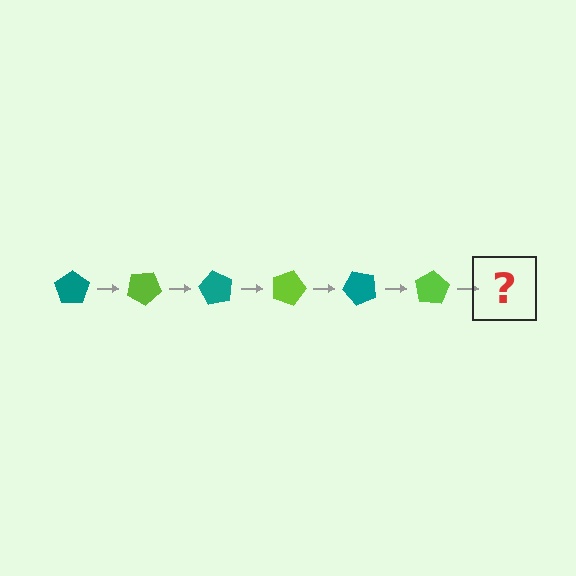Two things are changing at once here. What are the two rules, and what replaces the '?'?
The two rules are that it rotates 30 degrees each step and the color cycles through teal and lime. The '?' should be a teal pentagon, rotated 180 degrees from the start.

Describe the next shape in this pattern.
It should be a teal pentagon, rotated 180 degrees from the start.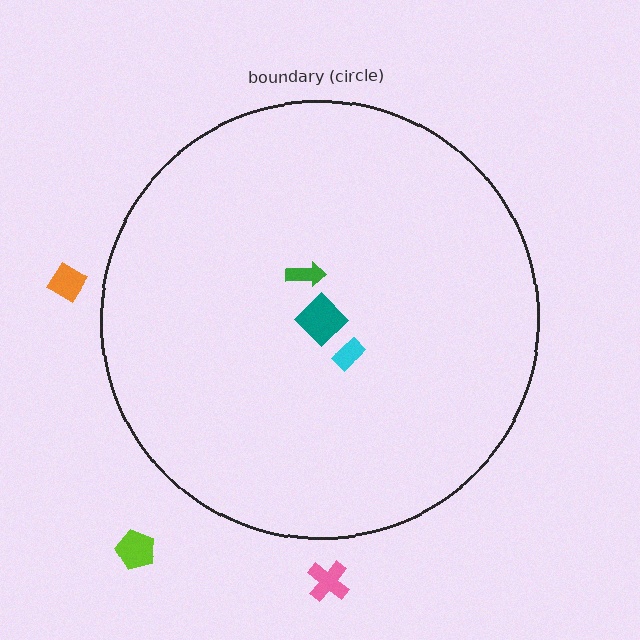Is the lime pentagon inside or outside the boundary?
Outside.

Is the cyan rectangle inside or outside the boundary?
Inside.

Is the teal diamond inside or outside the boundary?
Inside.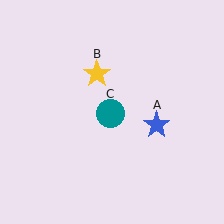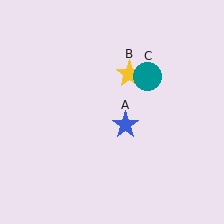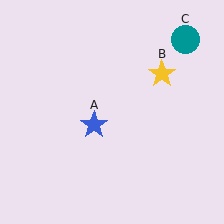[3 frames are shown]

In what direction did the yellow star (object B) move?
The yellow star (object B) moved right.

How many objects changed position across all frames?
3 objects changed position: blue star (object A), yellow star (object B), teal circle (object C).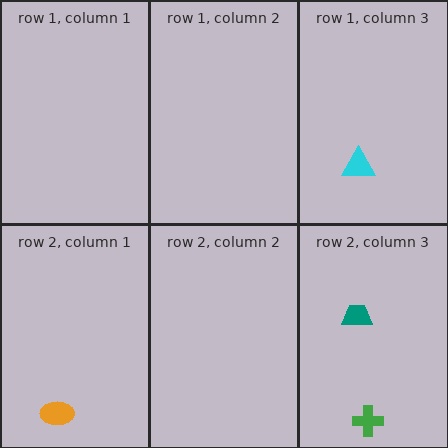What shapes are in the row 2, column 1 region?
The orange ellipse.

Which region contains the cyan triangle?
The row 1, column 3 region.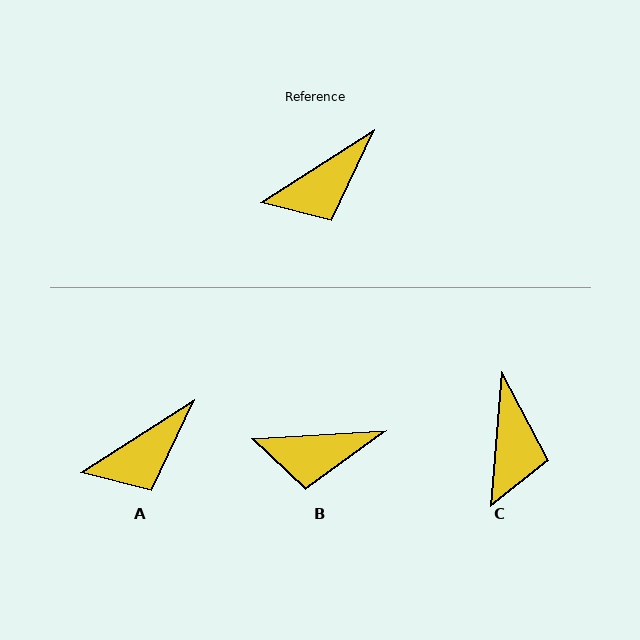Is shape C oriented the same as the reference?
No, it is off by about 53 degrees.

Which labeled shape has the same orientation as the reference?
A.